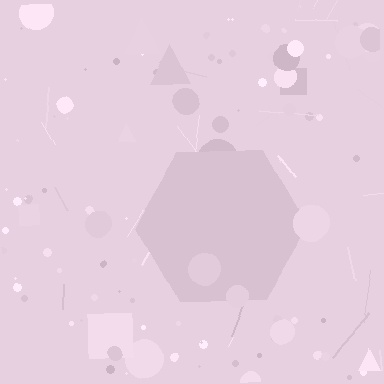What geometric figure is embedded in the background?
A hexagon is embedded in the background.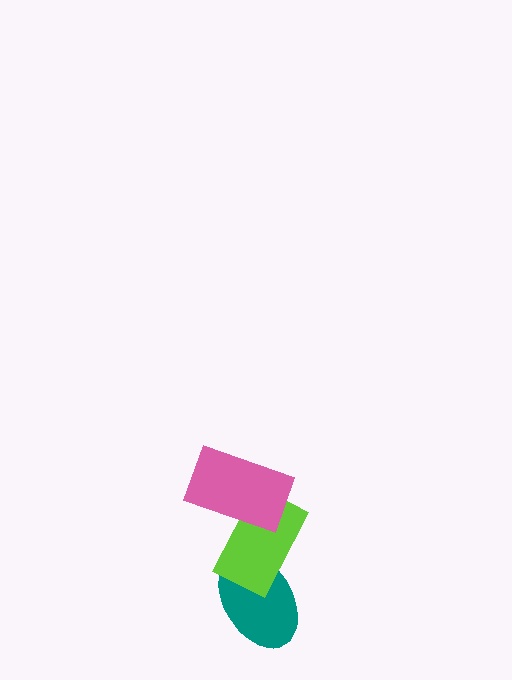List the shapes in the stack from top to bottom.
From top to bottom: the pink rectangle, the lime rectangle, the teal ellipse.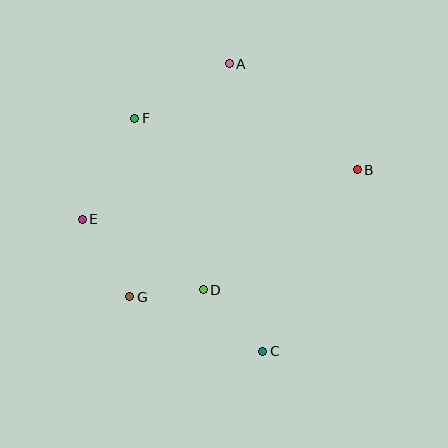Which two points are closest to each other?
Points D and G are closest to each other.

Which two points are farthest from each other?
Points A and C are farthest from each other.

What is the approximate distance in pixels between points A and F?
The distance between A and F is approximately 109 pixels.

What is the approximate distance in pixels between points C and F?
The distance between C and F is approximately 266 pixels.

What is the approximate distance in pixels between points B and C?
The distance between B and C is approximately 205 pixels.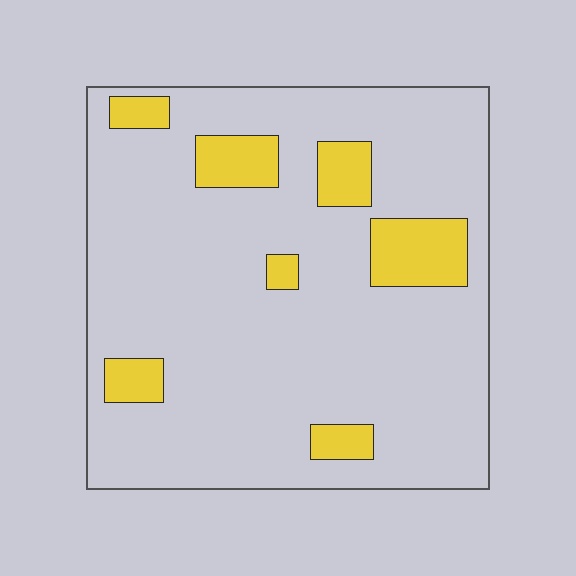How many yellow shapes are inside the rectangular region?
7.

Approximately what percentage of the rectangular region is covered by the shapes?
Approximately 15%.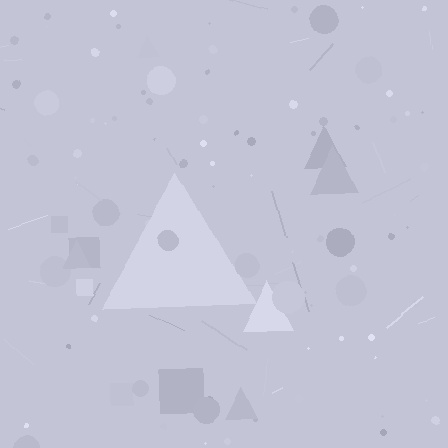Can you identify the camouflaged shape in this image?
The camouflaged shape is a triangle.